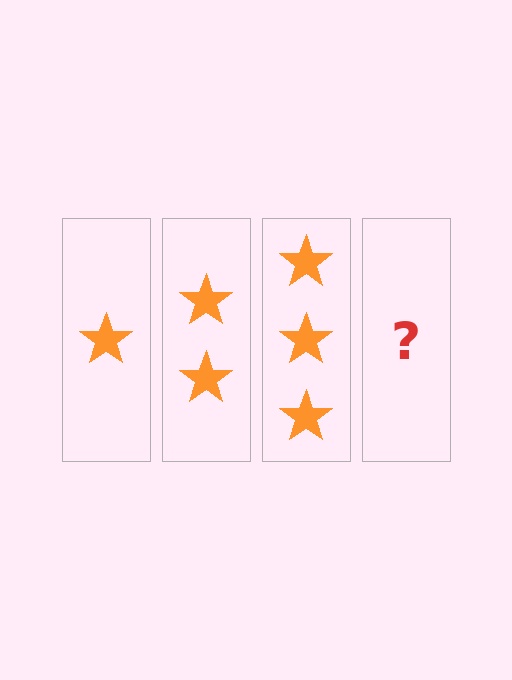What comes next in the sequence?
The next element should be 4 stars.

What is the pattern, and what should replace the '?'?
The pattern is that each step adds one more star. The '?' should be 4 stars.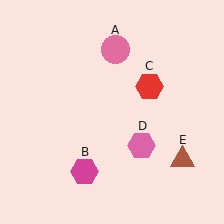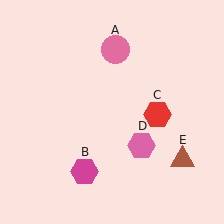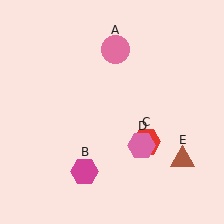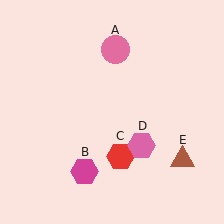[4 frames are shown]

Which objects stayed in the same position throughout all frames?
Pink circle (object A) and magenta hexagon (object B) and pink hexagon (object D) and brown triangle (object E) remained stationary.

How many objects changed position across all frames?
1 object changed position: red hexagon (object C).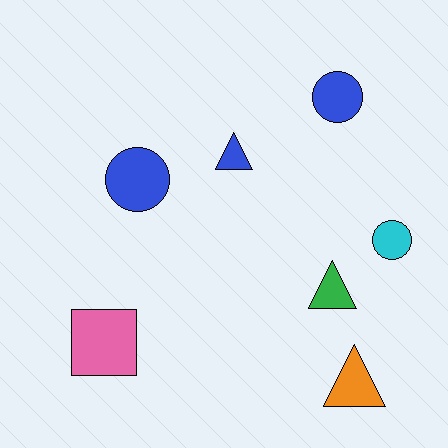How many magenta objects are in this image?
There are no magenta objects.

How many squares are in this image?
There is 1 square.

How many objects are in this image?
There are 7 objects.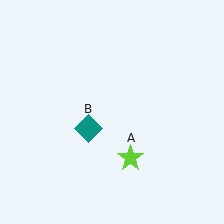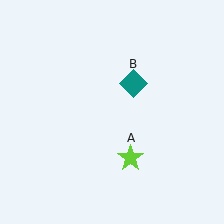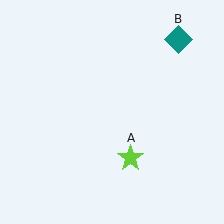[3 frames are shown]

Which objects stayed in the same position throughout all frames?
Lime star (object A) remained stationary.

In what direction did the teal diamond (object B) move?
The teal diamond (object B) moved up and to the right.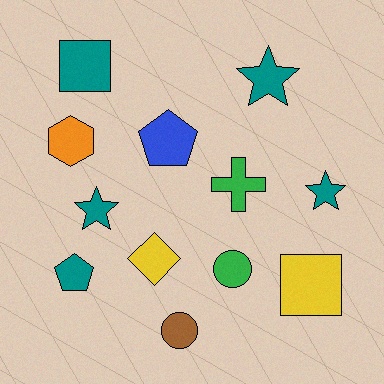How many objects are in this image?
There are 12 objects.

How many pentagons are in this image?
There are 2 pentagons.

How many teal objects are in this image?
There are 5 teal objects.